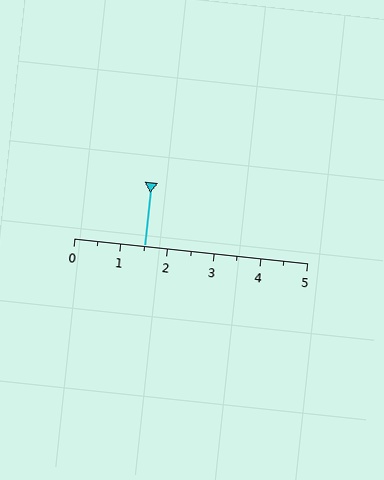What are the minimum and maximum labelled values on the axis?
The axis runs from 0 to 5.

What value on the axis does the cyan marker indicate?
The marker indicates approximately 1.5.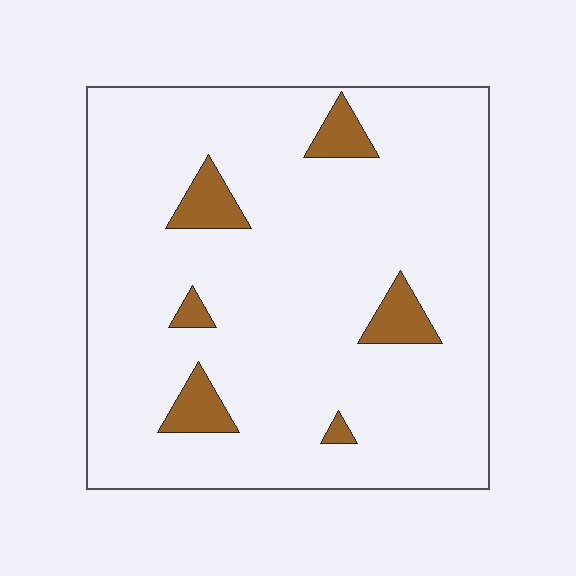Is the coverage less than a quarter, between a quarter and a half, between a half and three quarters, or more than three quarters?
Less than a quarter.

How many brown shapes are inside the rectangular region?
6.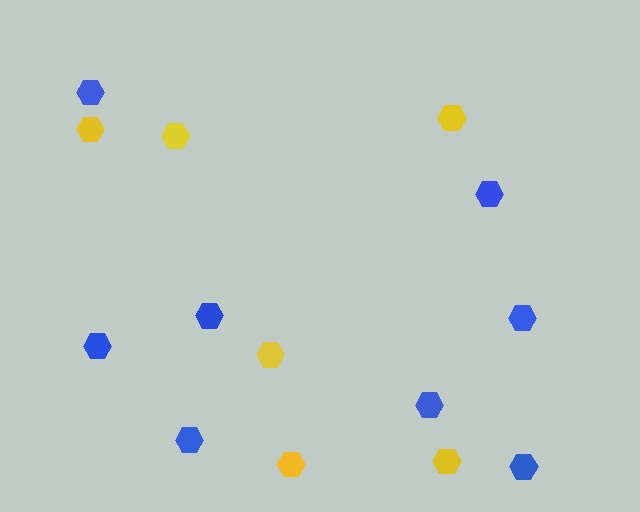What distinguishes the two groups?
There are 2 groups: one group of yellow hexagons (6) and one group of blue hexagons (8).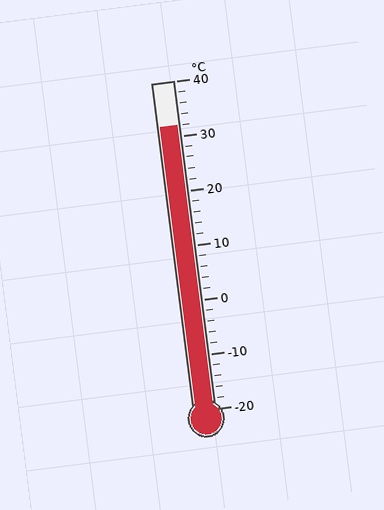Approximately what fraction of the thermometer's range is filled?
The thermometer is filled to approximately 85% of its range.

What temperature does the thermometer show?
The thermometer shows approximately 32°C.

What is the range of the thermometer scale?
The thermometer scale ranges from -20°C to 40°C.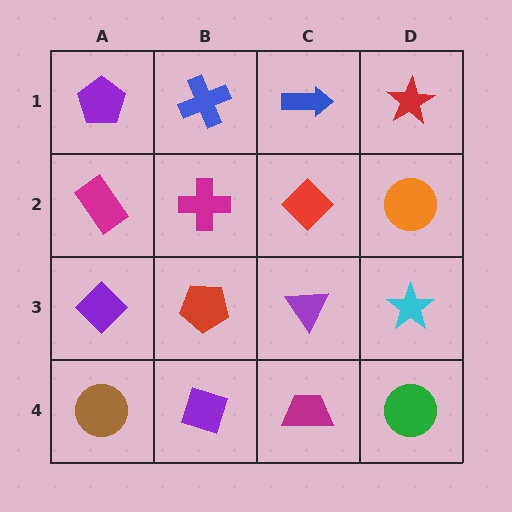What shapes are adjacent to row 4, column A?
A purple diamond (row 3, column A), a purple diamond (row 4, column B).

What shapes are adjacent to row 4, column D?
A cyan star (row 3, column D), a magenta trapezoid (row 4, column C).